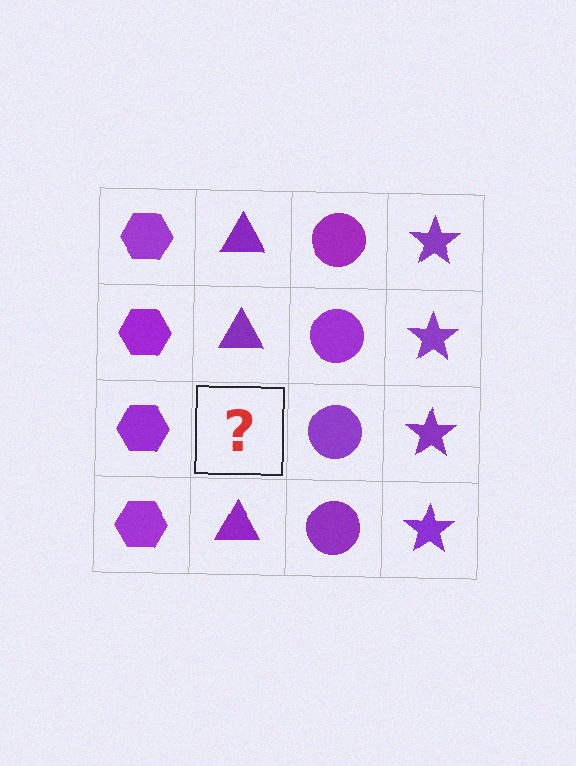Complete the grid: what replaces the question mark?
The question mark should be replaced with a purple triangle.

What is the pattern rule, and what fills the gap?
The rule is that each column has a consistent shape. The gap should be filled with a purple triangle.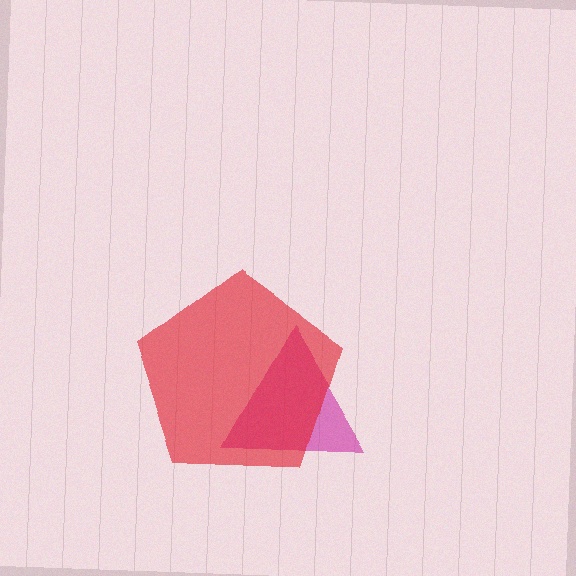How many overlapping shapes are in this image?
There are 2 overlapping shapes in the image.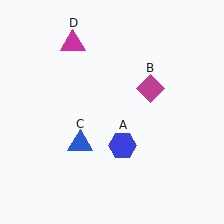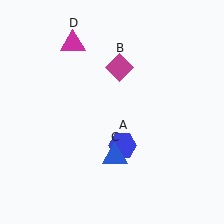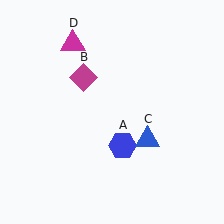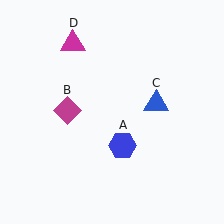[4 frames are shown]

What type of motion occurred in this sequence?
The magenta diamond (object B), blue triangle (object C) rotated counterclockwise around the center of the scene.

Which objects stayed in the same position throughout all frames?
Blue hexagon (object A) and magenta triangle (object D) remained stationary.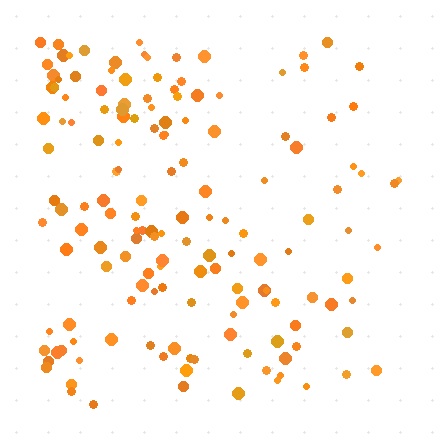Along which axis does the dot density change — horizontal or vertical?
Horizontal.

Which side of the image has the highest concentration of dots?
The left.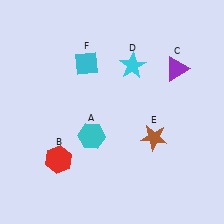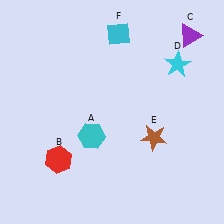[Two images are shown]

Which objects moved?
The objects that moved are: the purple triangle (C), the cyan star (D), the cyan diamond (F).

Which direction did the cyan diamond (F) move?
The cyan diamond (F) moved right.